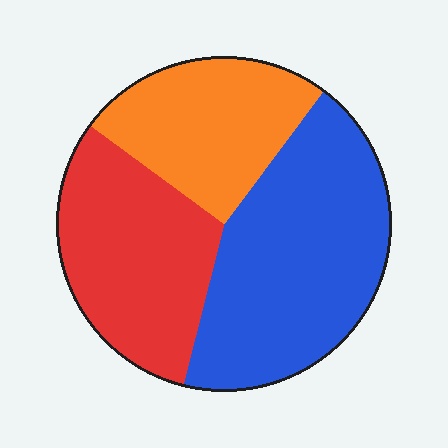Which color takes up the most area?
Blue, at roughly 45%.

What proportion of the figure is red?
Red covers 31% of the figure.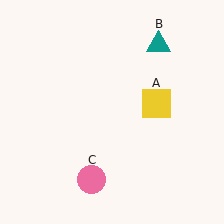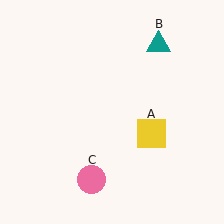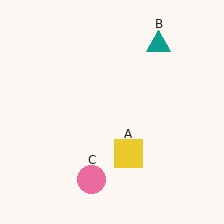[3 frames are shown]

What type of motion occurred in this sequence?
The yellow square (object A) rotated clockwise around the center of the scene.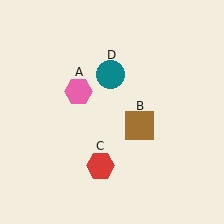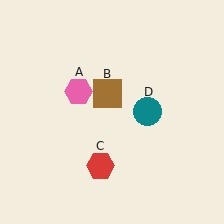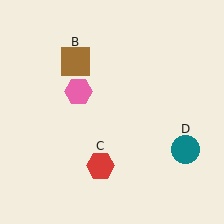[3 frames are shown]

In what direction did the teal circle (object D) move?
The teal circle (object D) moved down and to the right.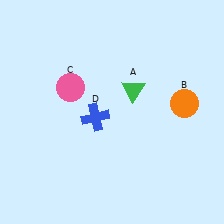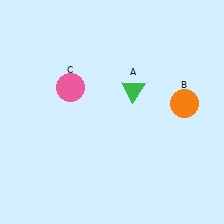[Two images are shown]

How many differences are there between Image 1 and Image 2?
There is 1 difference between the two images.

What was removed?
The blue cross (D) was removed in Image 2.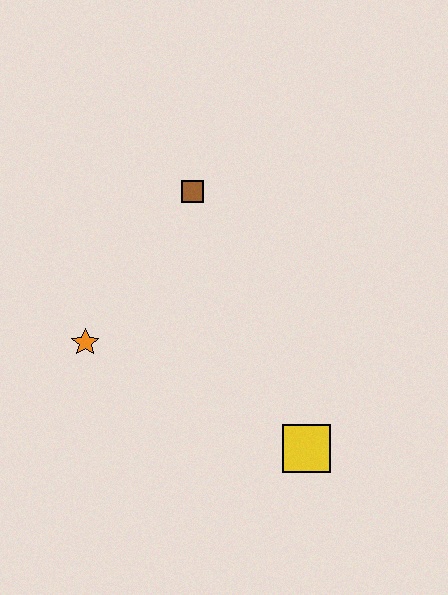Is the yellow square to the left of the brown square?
No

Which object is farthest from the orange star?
The yellow square is farthest from the orange star.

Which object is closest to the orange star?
The brown square is closest to the orange star.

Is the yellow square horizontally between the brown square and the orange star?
No